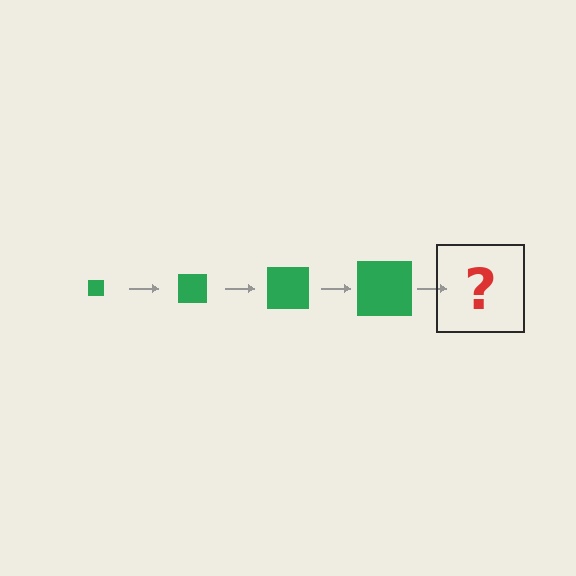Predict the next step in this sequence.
The next step is a green square, larger than the previous one.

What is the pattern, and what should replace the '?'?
The pattern is that the square gets progressively larger each step. The '?' should be a green square, larger than the previous one.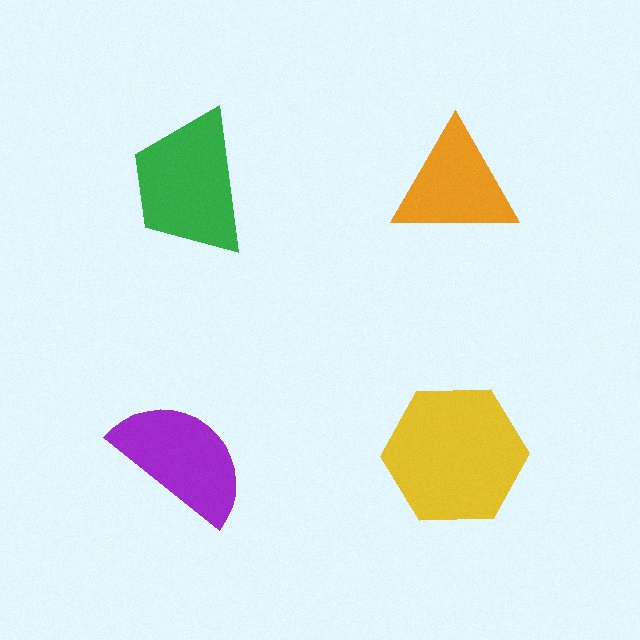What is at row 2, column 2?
A yellow hexagon.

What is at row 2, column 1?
A purple semicircle.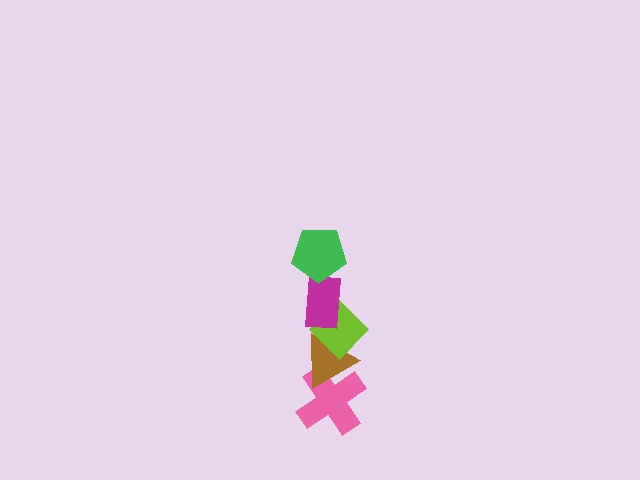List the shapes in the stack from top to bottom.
From top to bottom: the green pentagon, the magenta rectangle, the lime diamond, the brown triangle, the pink cross.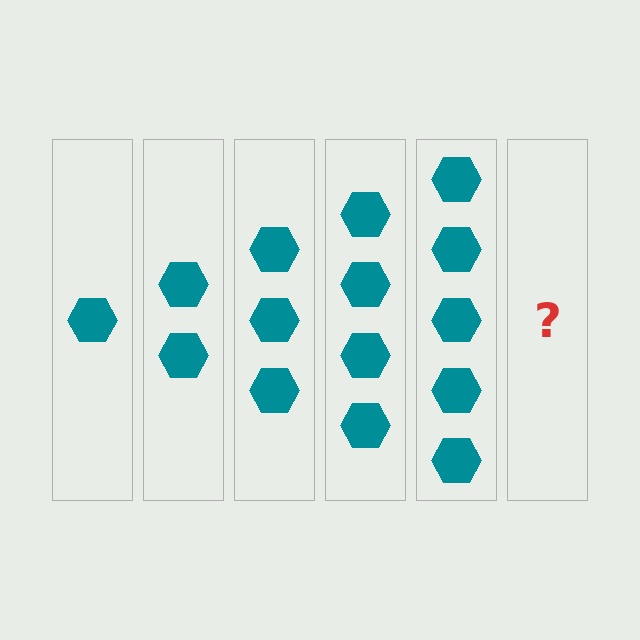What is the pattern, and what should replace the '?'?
The pattern is that each step adds one more hexagon. The '?' should be 6 hexagons.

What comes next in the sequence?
The next element should be 6 hexagons.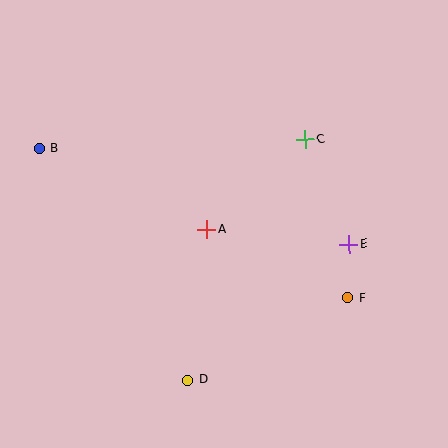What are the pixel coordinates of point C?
Point C is at (305, 139).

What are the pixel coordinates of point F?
Point F is at (348, 297).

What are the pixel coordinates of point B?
Point B is at (39, 149).